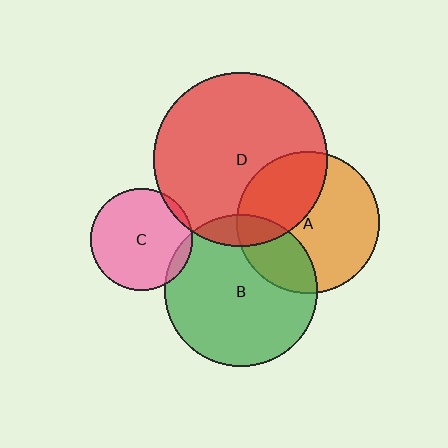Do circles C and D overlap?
Yes.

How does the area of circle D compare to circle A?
Approximately 1.5 times.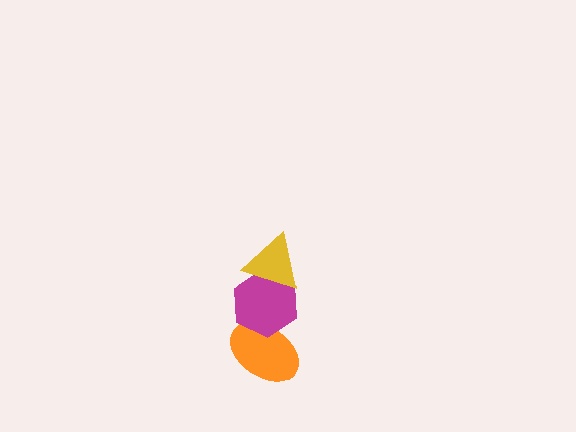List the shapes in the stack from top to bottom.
From top to bottom: the yellow triangle, the magenta hexagon, the orange ellipse.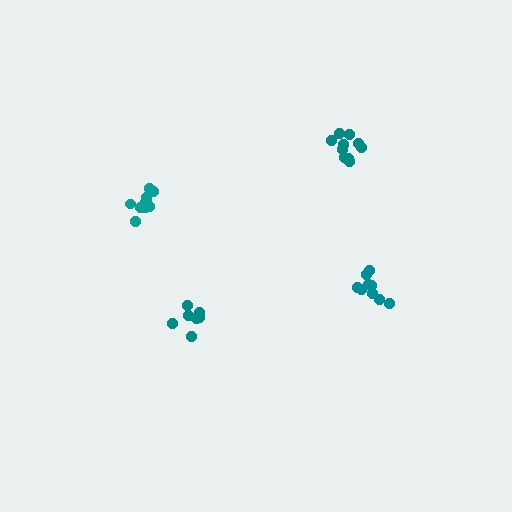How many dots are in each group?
Group 1: 7 dots, Group 2: 9 dots, Group 3: 10 dots, Group 4: 10 dots (36 total).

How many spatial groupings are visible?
There are 4 spatial groupings.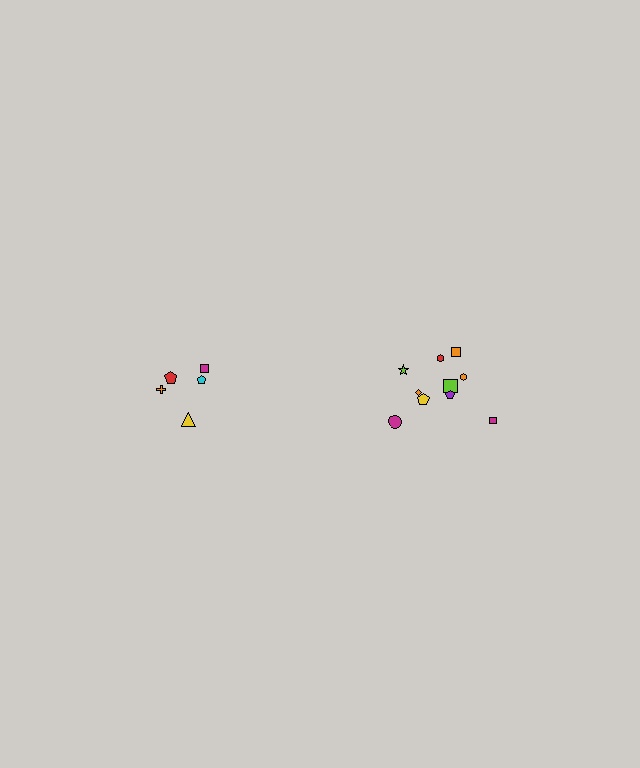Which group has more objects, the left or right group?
The right group.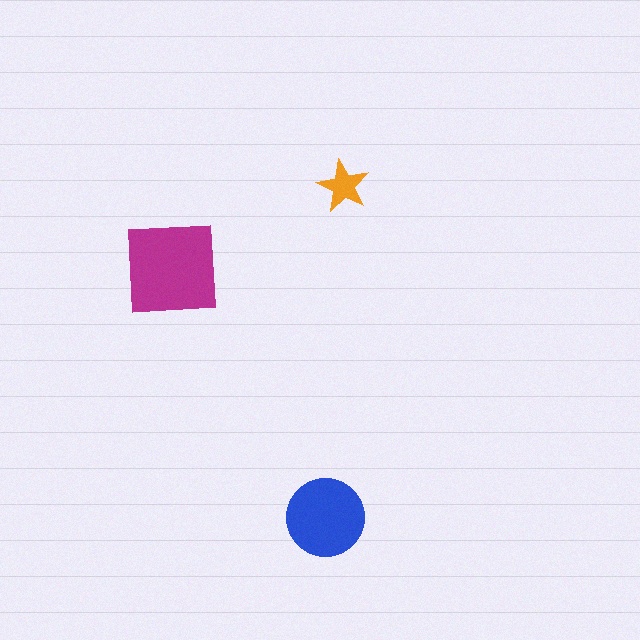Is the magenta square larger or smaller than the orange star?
Larger.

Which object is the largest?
The magenta square.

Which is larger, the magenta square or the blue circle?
The magenta square.